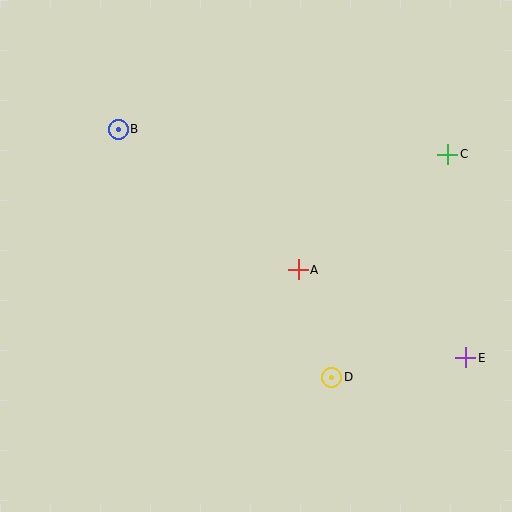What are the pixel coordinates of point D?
Point D is at (332, 377).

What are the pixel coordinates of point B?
Point B is at (118, 129).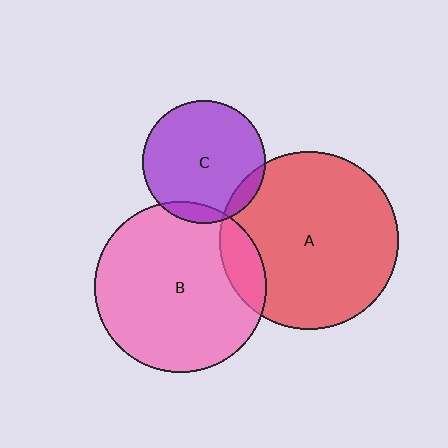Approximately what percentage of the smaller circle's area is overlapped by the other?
Approximately 10%.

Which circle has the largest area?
Circle A (red).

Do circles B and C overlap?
Yes.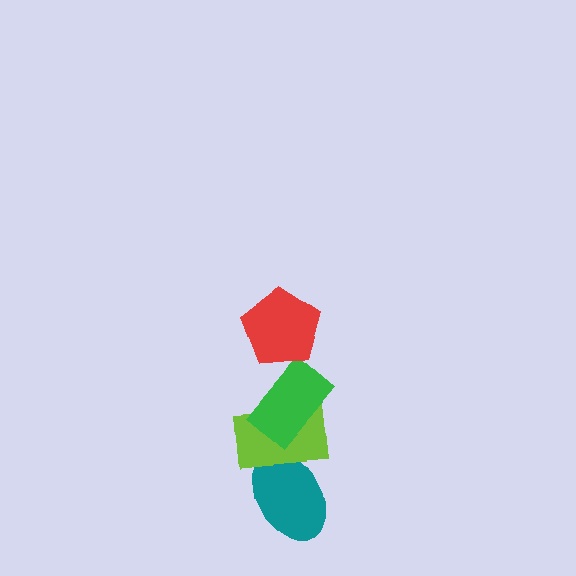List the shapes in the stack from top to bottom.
From top to bottom: the red pentagon, the green rectangle, the lime rectangle, the teal ellipse.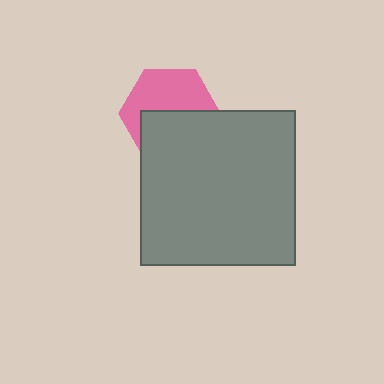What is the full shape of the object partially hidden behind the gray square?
The partially hidden object is a pink hexagon.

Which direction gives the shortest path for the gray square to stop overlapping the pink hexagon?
Moving down gives the shortest separation.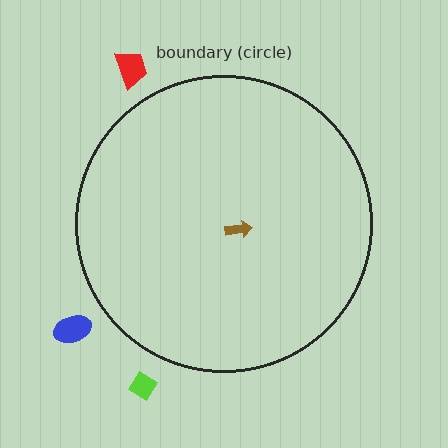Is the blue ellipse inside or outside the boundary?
Outside.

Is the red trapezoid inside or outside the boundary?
Outside.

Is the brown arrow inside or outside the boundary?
Inside.